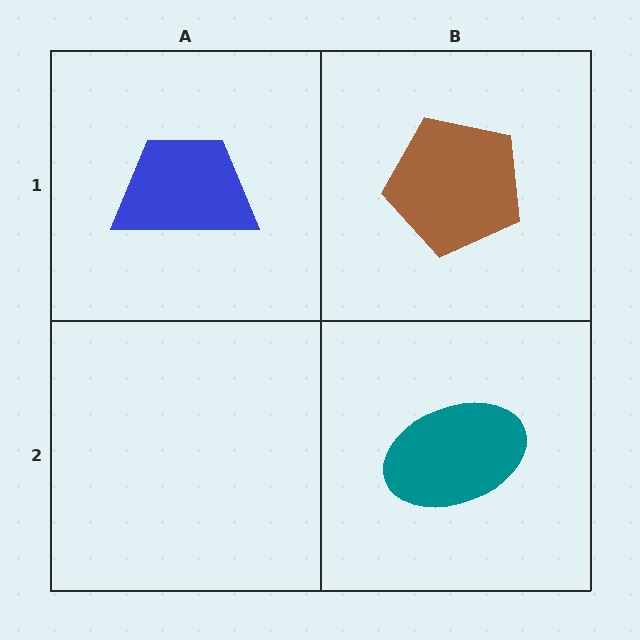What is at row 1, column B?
A brown pentagon.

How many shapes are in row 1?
2 shapes.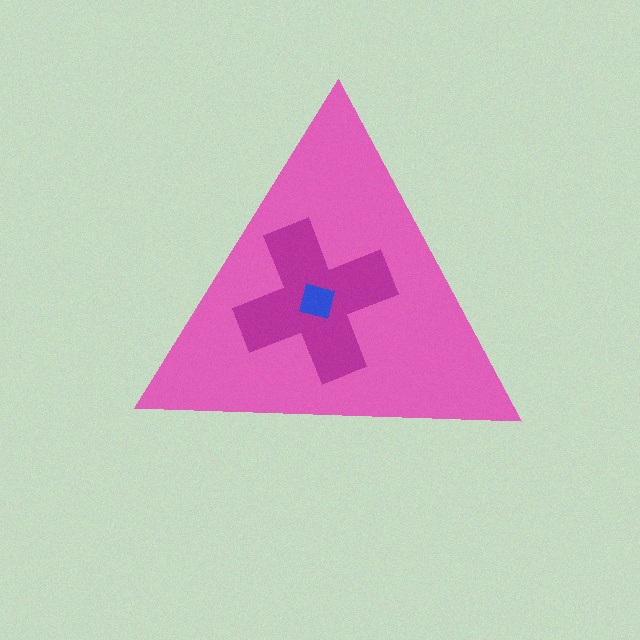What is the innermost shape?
The blue diamond.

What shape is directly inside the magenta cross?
The blue diamond.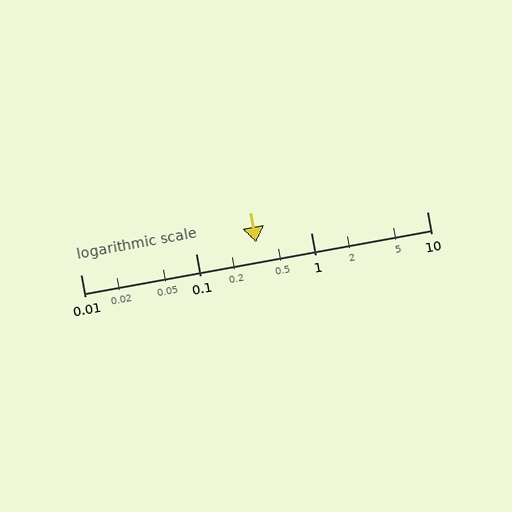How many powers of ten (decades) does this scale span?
The scale spans 3 decades, from 0.01 to 10.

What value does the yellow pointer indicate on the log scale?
The pointer indicates approximately 0.33.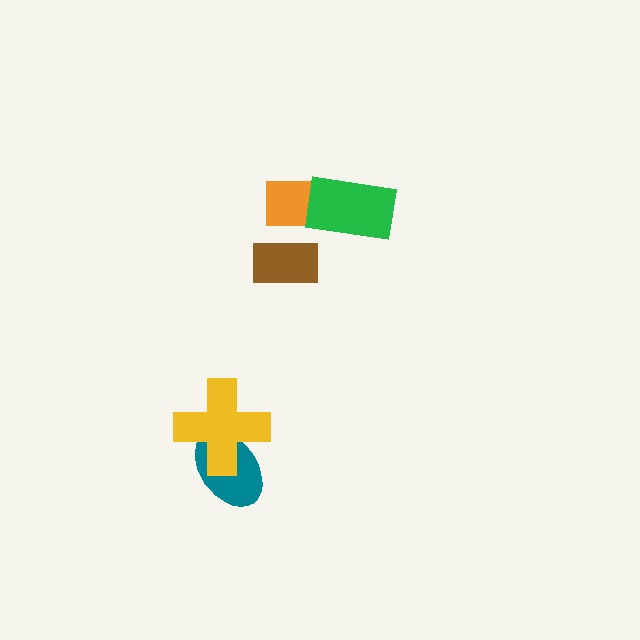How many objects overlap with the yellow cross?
1 object overlaps with the yellow cross.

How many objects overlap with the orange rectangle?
2 objects overlap with the orange rectangle.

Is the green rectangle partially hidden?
No, no other shape covers it.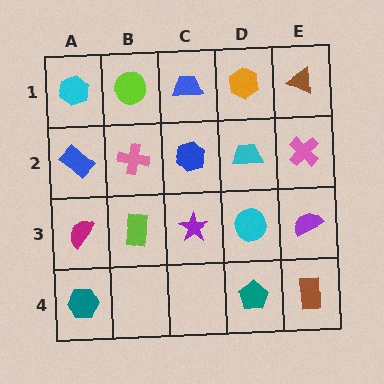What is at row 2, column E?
A pink cross.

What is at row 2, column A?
A blue rectangle.